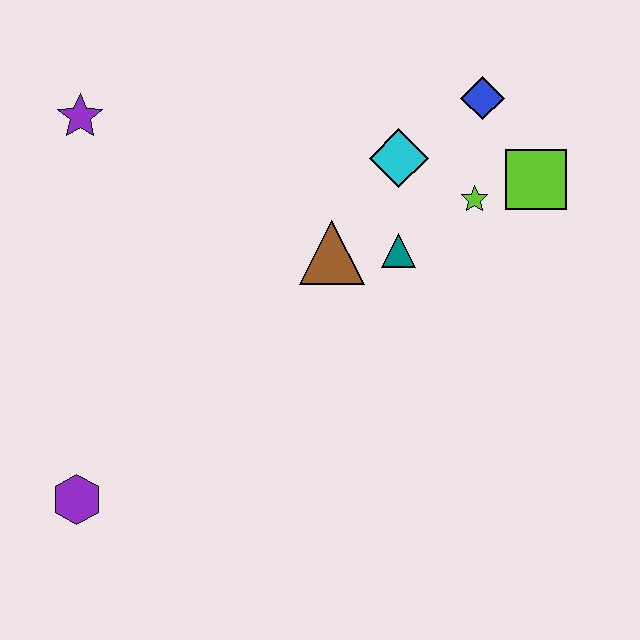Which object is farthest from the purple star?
The lime square is farthest from the purple star.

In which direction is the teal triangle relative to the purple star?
The teal triangle is to the right of the purple star.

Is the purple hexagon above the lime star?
No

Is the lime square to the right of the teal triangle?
Yes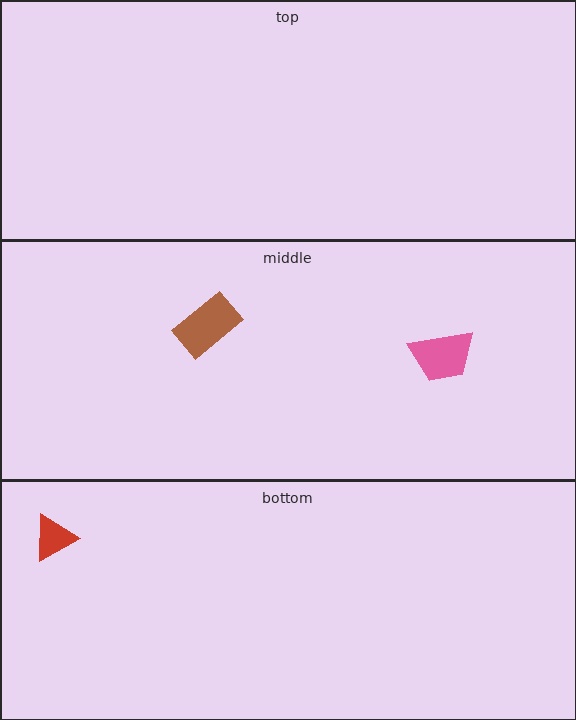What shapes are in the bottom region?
The red triangle.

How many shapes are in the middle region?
2.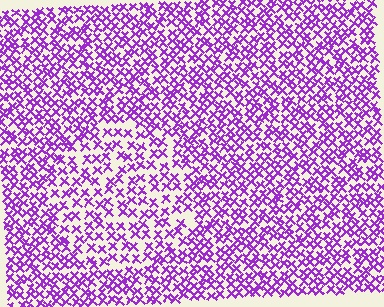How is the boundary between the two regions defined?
The boundary is defined by a change in element density (approximately 1.5x ratio). All elements are the same color, size, and shape.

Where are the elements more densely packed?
The elements are more densely packed outside the circle boundary.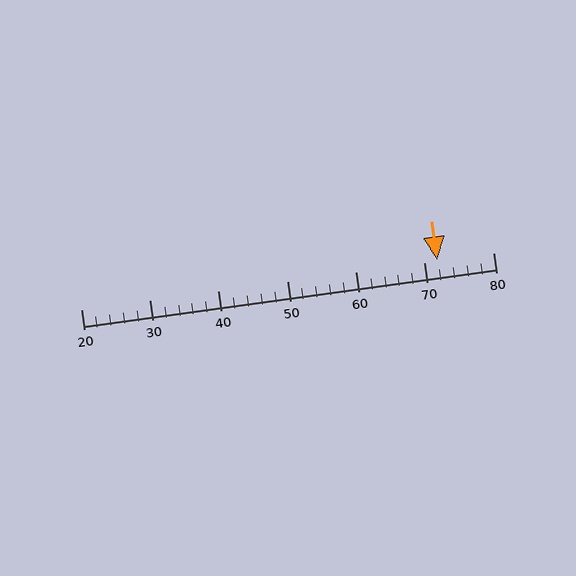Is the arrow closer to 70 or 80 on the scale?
The arrow is closer to 70.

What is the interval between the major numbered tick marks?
The major tick marks are spaced 10 units apart.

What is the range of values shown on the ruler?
The ruler shows values from 20 to 80.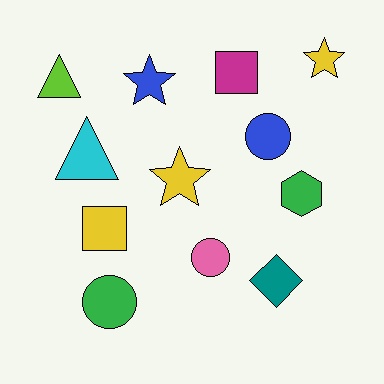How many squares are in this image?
There are 2 squares.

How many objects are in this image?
There are 12 objects.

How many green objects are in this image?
There are 2 green objects.